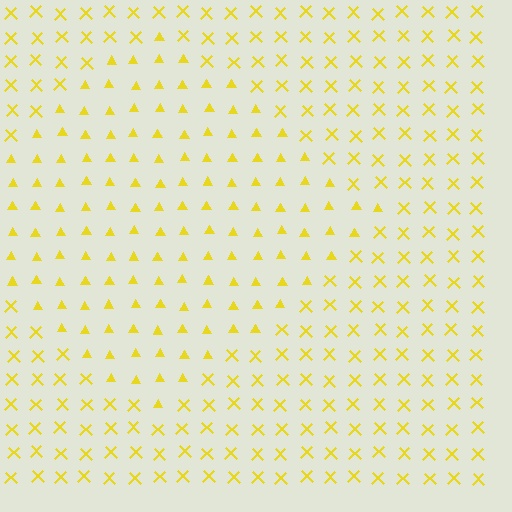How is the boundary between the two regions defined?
The boundary is defined by a change in element shape: triangles inside vs. X marks outside. All elements share the same color and spacing.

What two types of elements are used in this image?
The image uses triangles inside the diamond region and X marks outside it.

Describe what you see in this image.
The image is filled with small yellow elements arranged in a uniform grid. A diamond-shaped region contains triangles, while the surrounding area contains X marks. The boundary is defined purely by the change in element shape.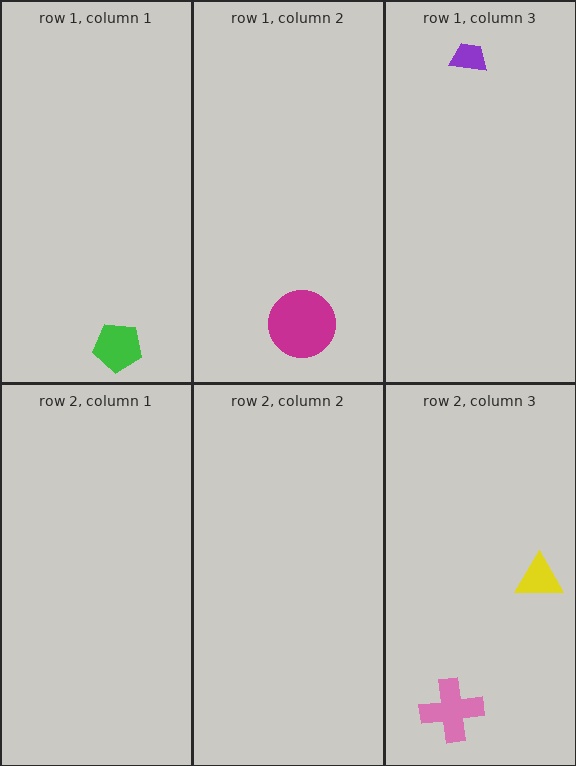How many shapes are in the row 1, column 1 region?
1.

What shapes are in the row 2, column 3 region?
The pink cross, the yellow triangle.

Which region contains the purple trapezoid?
The row 1, column 3 region.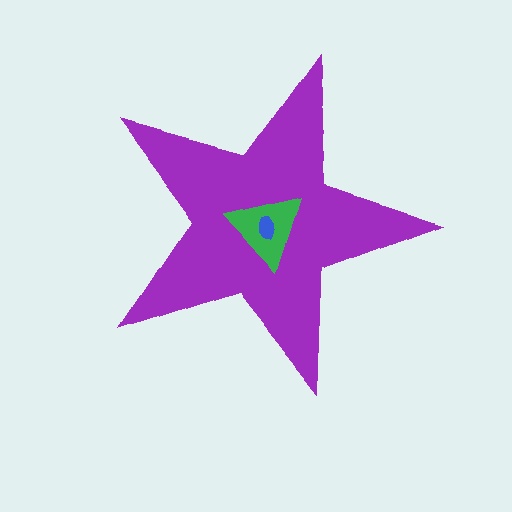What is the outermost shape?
The purple star.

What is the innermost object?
The blue ellipse.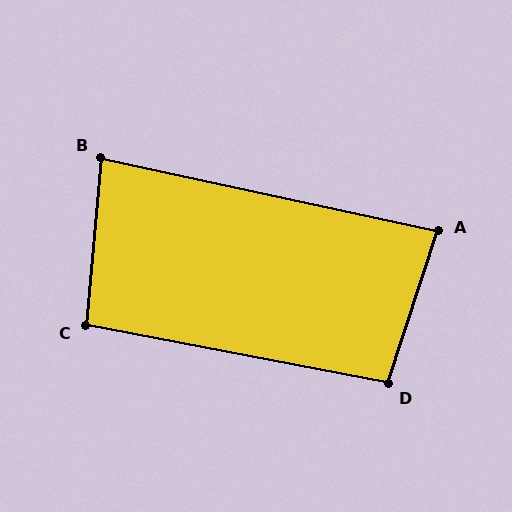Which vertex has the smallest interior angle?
B, at approximately 83 degrees.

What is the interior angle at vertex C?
Approximately 96 degrees (obtuse).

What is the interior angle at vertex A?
Approximately 84 degrees (acute).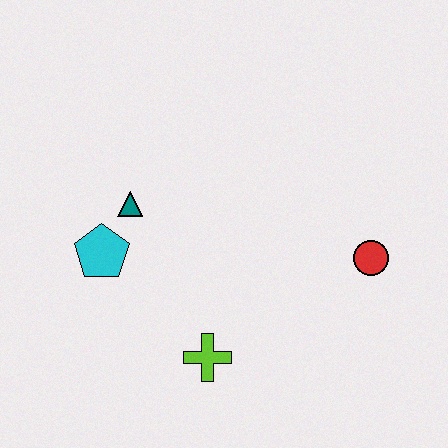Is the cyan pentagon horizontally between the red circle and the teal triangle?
No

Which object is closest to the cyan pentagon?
The teal triangle is closest to the cyan pentagon.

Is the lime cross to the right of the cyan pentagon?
Yes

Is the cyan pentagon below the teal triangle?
Yes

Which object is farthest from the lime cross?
The red circle is farthest from the lime cross.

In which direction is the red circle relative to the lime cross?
The red circle is to the right of the lime cross.